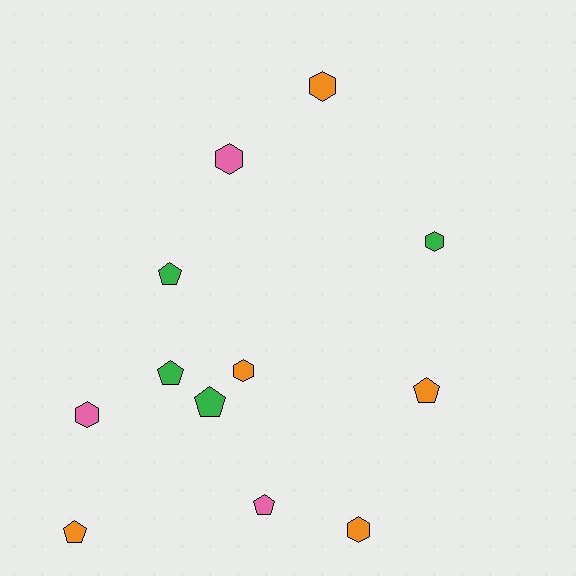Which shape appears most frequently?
Pentagon, with 6 objects.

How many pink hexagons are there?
There are 2 pink hexagons.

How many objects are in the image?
There are 12 objects.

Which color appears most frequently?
Orange, with 5 objects.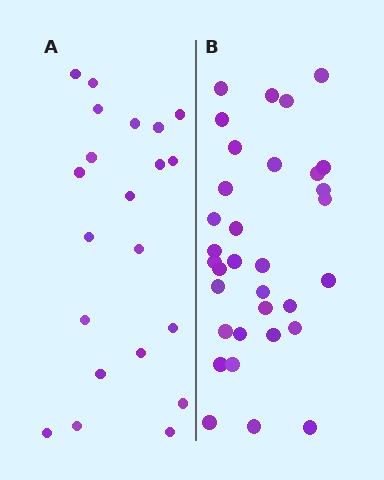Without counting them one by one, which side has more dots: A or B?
Region B (the right region) has more dots.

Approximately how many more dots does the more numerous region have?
Region B has roughly 12 or so more dots than region A.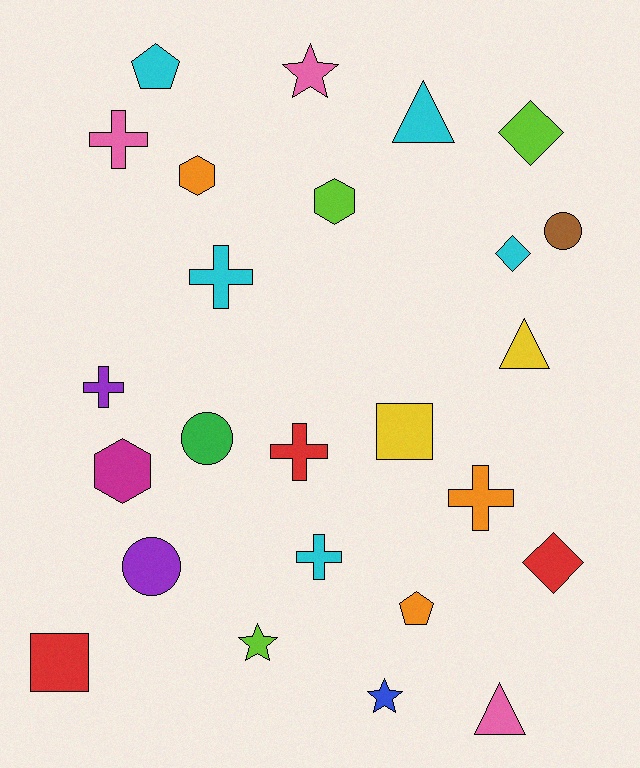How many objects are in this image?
There are 25 objects.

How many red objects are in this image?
There are 3 red objects.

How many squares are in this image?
There are 2 squares.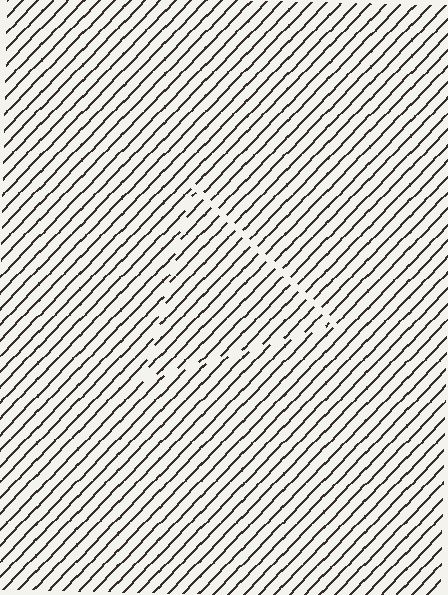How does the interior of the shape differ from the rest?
The interior of the shape contains the same grating, shifted by half a period — the contour is defined by the phase discontinuity where line-ends from the inner and outer gratings abut.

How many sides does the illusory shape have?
3 sides — the line-ends trace a triangle.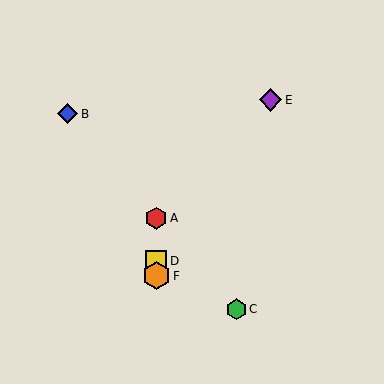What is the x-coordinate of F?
Object F is at x≈156.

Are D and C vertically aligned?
No, D is at x≈156 and C is at x≈236.